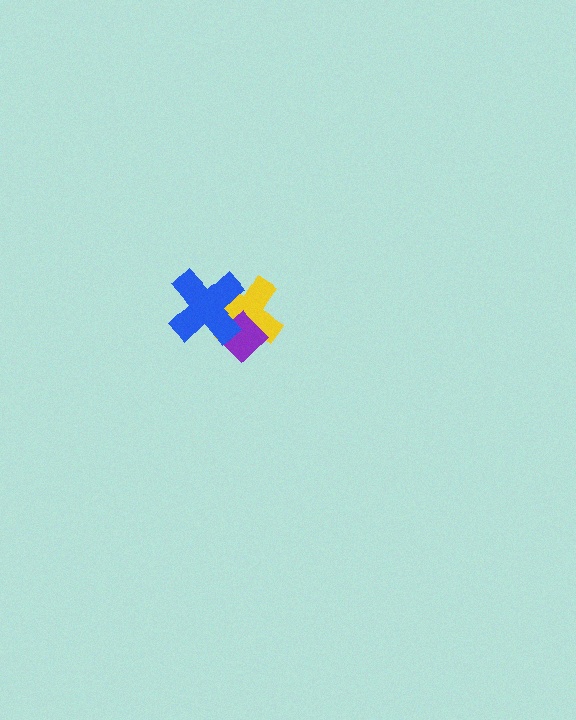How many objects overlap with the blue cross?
2 objects overlap with the blue cross.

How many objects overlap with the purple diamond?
2 objects overlap with the purple diamond.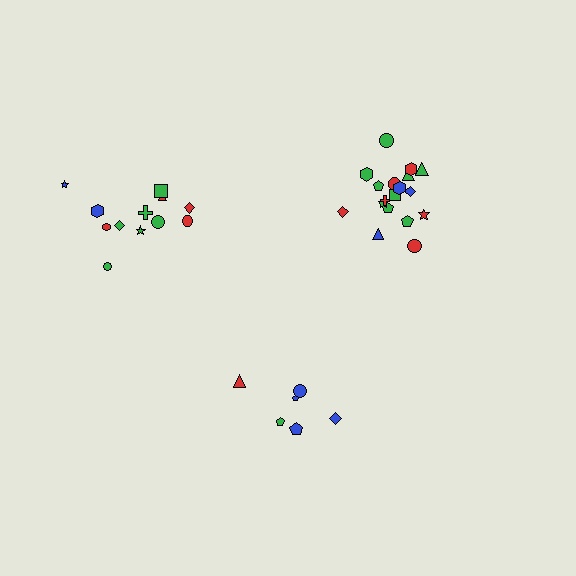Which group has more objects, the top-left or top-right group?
The top-right group.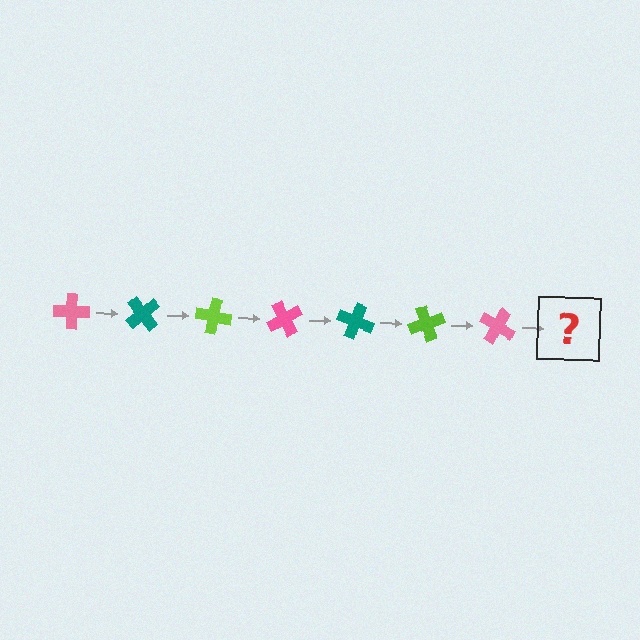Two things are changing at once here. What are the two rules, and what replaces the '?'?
The two rules are that it rotates 50 degrees each step and the color cycles through pink, teal, and lime. The '?' should be a teal cross, rotated 350 degrees from the start.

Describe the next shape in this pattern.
It should be a teal cross, rotated 350 degrees from the start.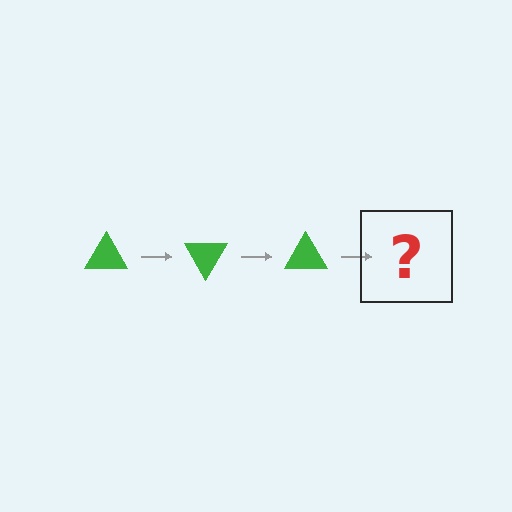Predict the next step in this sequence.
The next step is a green triangle rotated 180 degrees.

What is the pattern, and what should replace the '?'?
The pattern is that the triangle rotates 60 degrees each step. The '?' should be a green triangle rotated 180 degrees.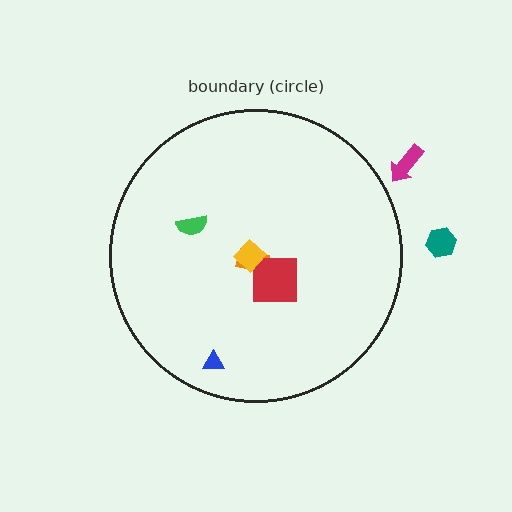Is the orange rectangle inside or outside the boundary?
Inside.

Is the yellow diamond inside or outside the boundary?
Inside.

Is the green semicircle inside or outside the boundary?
Inside.